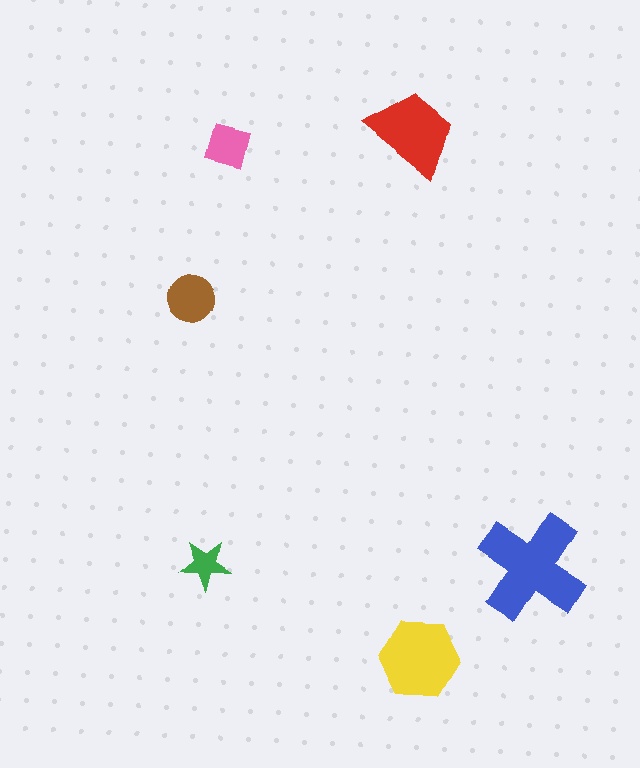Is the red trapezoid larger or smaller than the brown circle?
Larger.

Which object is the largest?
The blue cross.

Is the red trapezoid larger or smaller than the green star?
Larger.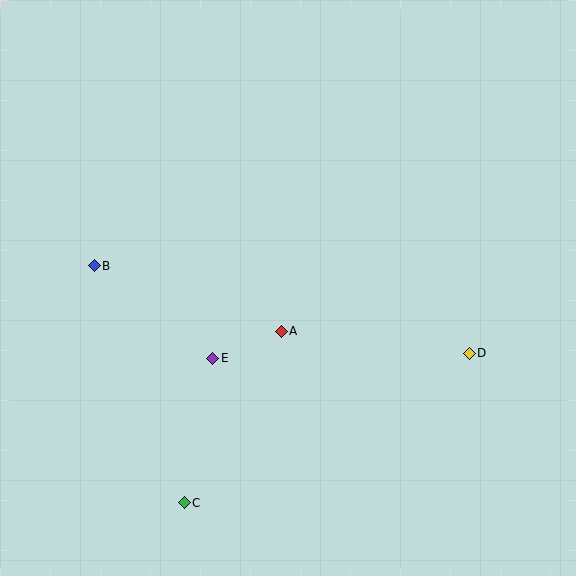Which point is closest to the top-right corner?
Point D is closest to the top-right corner.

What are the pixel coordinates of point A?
Point A is at (281, 331).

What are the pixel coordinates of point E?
Point E is at (213, 358).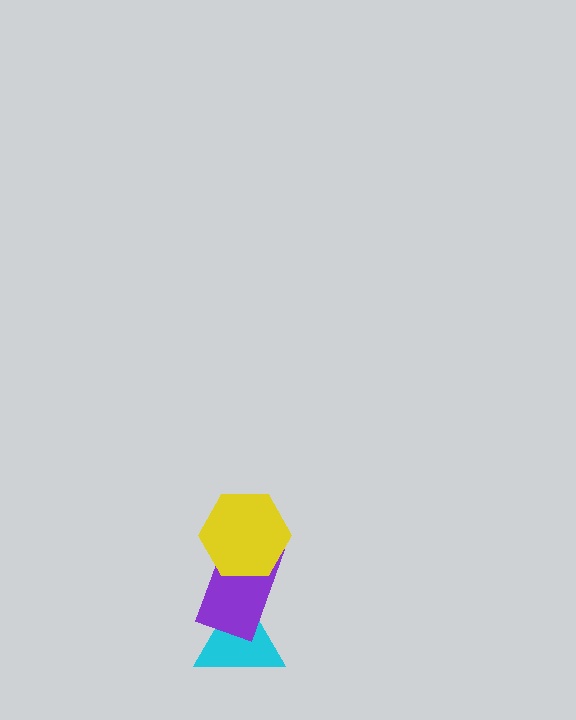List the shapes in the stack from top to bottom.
From top to bottom: the yellow hexagon, the purple rectangle, the cyan triangle.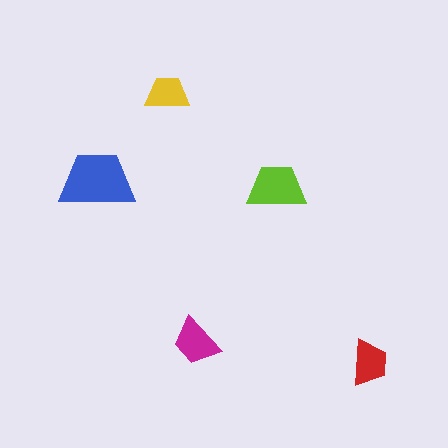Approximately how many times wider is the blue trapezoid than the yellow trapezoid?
About 1.5 times wider.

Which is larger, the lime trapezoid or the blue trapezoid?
The blue one.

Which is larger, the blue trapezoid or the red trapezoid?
The blue one.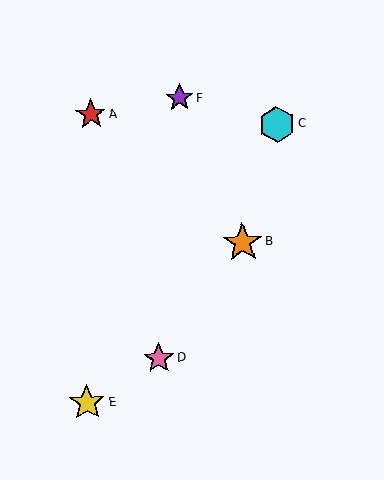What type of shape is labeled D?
Shape D is a pink star.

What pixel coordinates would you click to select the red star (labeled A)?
Click at (91, 114) to select the red star A.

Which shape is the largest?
The orange star (labeled B) is the largest.